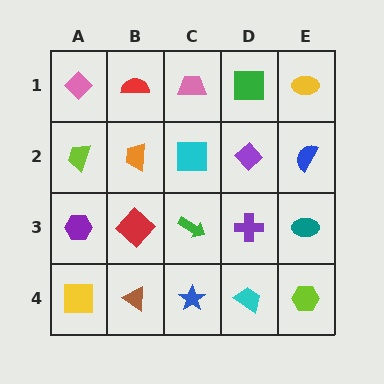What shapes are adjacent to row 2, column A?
A pink diamond (row 1, column A), a purple hexagon (row 3, column A), an orange trapezoid (row 2, column B).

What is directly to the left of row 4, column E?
A cyan trapezoid.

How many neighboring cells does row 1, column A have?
2.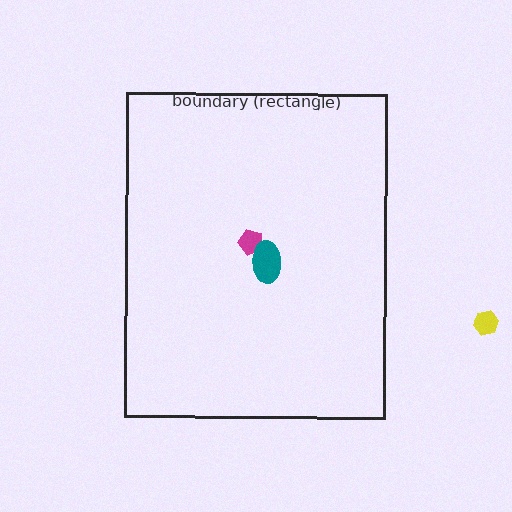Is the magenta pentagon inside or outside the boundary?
Inside.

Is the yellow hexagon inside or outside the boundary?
Outside.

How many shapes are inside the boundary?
2 inside, 1 outside.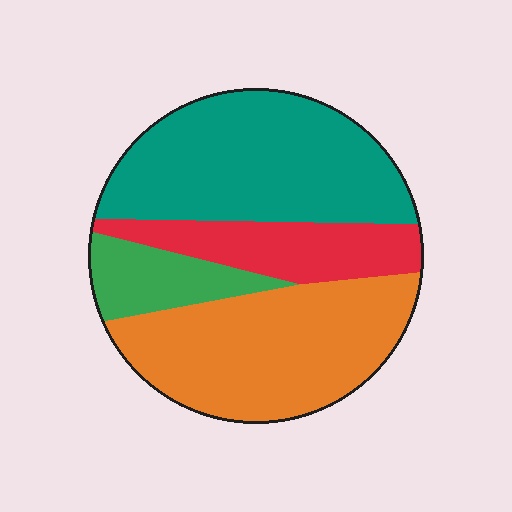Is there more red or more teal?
Teal.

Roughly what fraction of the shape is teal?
Teal takes up about three eighths (3/8) of the shape.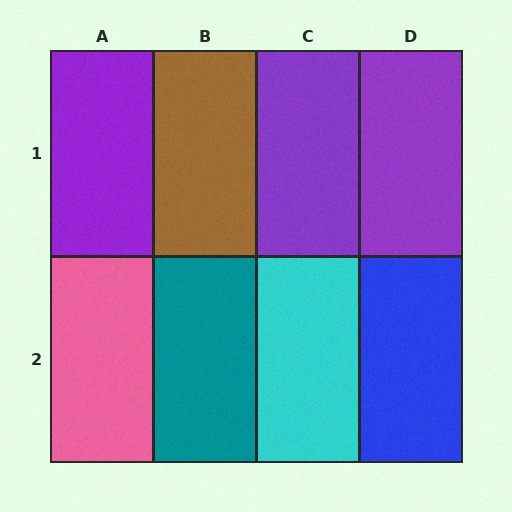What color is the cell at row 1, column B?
Brown.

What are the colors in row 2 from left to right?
Pink, teal, cyan, blue.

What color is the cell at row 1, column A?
Purple.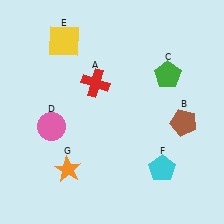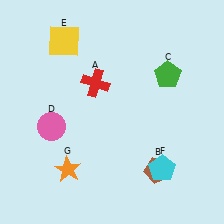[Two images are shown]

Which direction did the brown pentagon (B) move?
The brown pentagon (B) moved down.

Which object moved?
The brown pentagon (B) moved down.